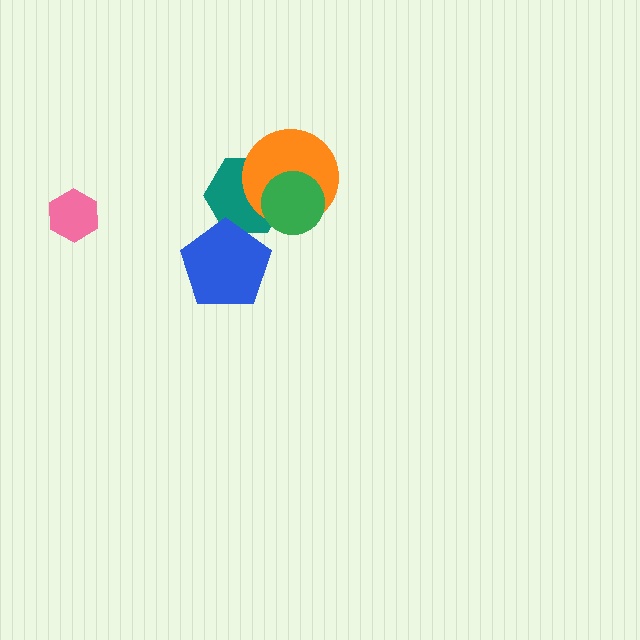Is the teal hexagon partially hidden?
Yes, it is partially covered by another shape.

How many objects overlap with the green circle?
2 objects overlap with the green circle.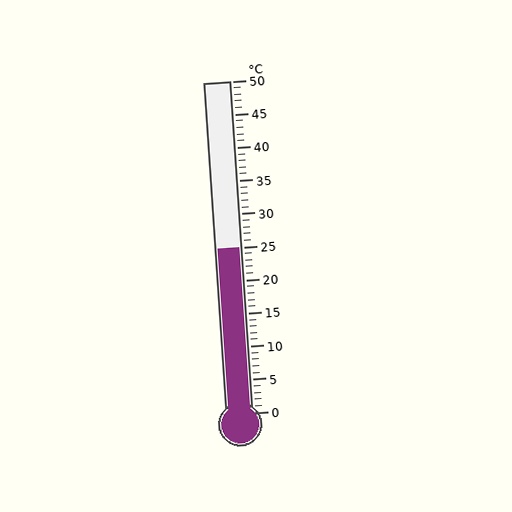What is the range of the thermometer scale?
The thermometer scale ranges from 0°C to 50°C.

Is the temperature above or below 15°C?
The temperature is above 15°C.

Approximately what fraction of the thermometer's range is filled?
The thermometer is filled to approximately 50% of its range.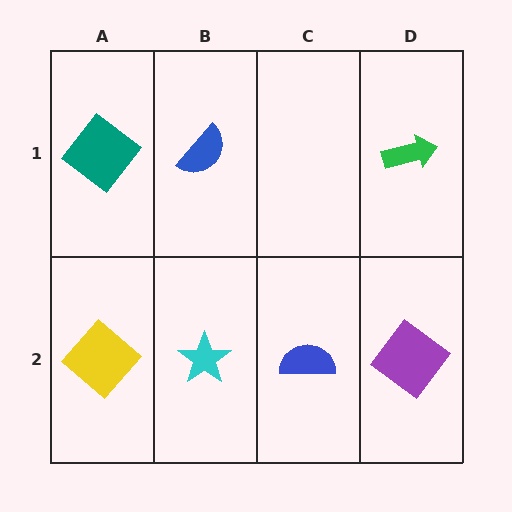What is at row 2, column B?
A cyan star.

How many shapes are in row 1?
3 shapes.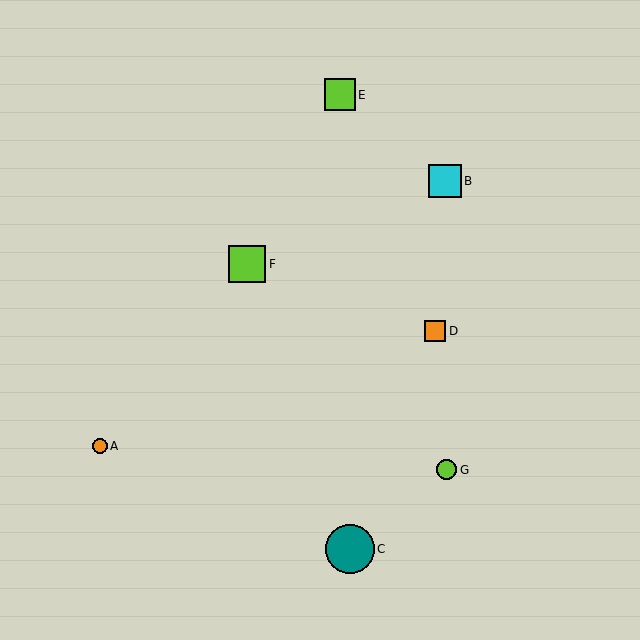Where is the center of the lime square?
The center of the lime square is at (340, 95).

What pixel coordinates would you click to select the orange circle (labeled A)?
Click at (100, 446) to select the orange circle A.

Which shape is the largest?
The teal circle (labeled C) is the largest.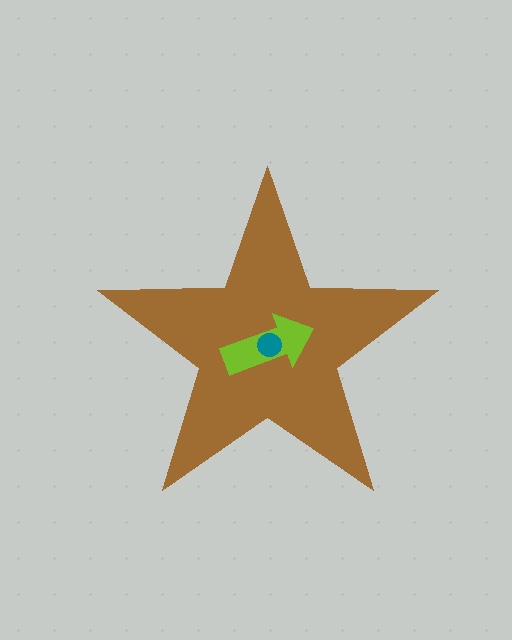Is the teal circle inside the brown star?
Yes.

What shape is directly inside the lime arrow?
The teal circle.